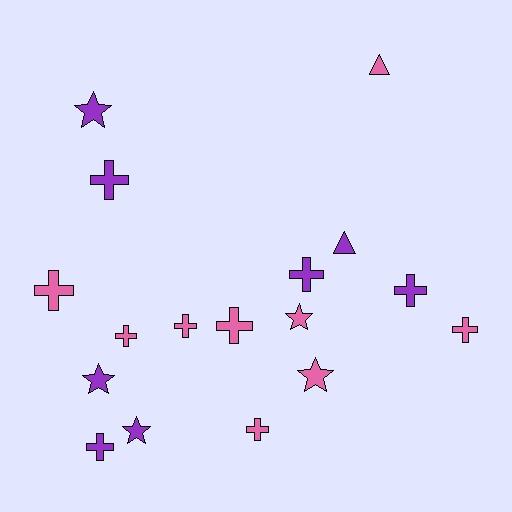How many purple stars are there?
There are 3 purple stars.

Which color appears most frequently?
Pink, with 9 objects.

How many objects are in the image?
There are 17 objects.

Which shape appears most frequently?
Cross, with 10 objects.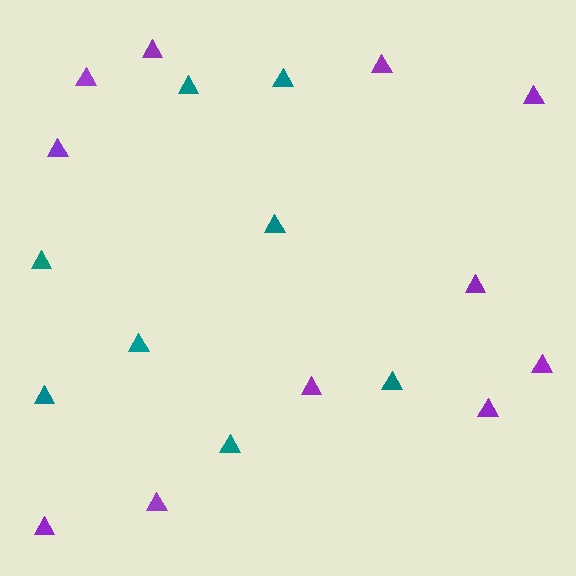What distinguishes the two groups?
There are 2 groups: one group of purple triangles (11) and one group of teal triangles (8).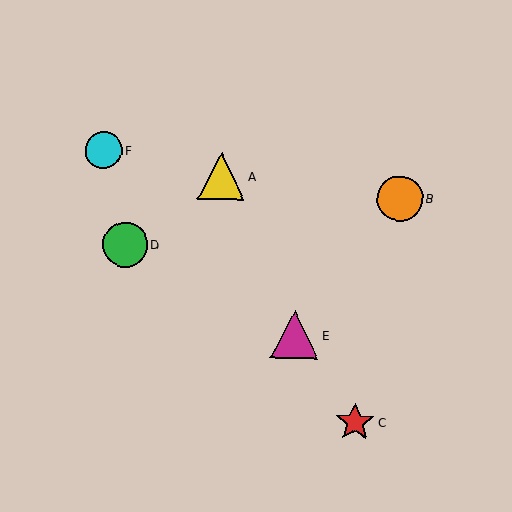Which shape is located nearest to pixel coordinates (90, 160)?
The cyan circle (labeled F) at (104, 150) is nearest to that location.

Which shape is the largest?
The magenta triangle (labeled E) is the largest.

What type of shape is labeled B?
Shape B is an orange circle.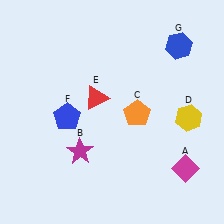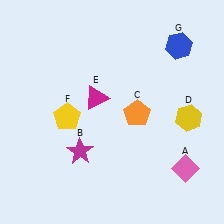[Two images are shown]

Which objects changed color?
A changed from magenta to pink. E changed from red to magenta. F changed from blue to yellow.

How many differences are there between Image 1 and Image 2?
There are 3 differences between the two images.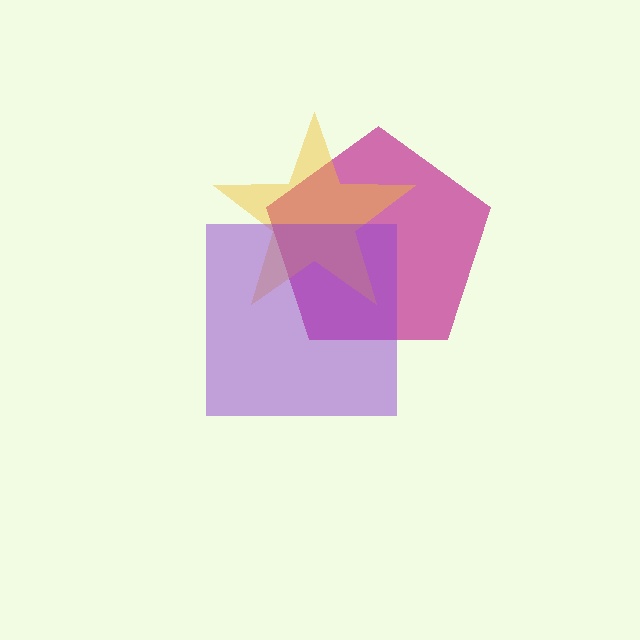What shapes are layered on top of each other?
The layered shapes are: a magenta pentagon, a yellow star, a purple square.